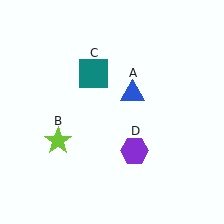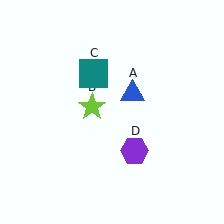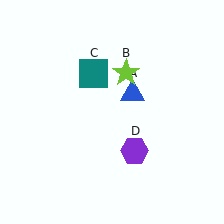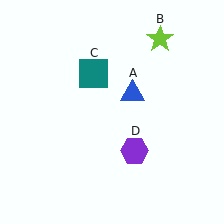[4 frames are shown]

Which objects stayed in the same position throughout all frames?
Blue triangle (object A) and teal square (object C) and purple hexagon (object D) remained stationary.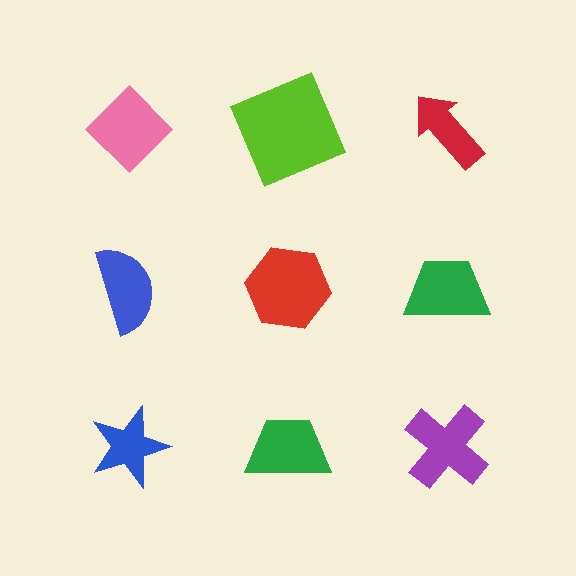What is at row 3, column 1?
A blue star.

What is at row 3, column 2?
A green trapezoid.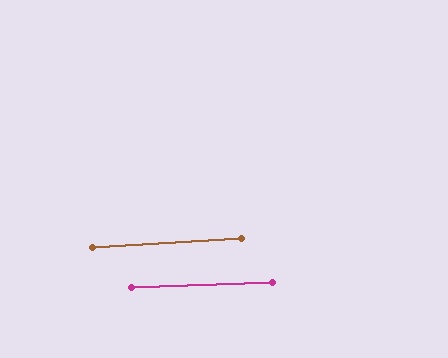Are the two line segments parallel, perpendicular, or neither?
Parallel — their directions differ by only 1.8°.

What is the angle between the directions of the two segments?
Approximately 2 degrees.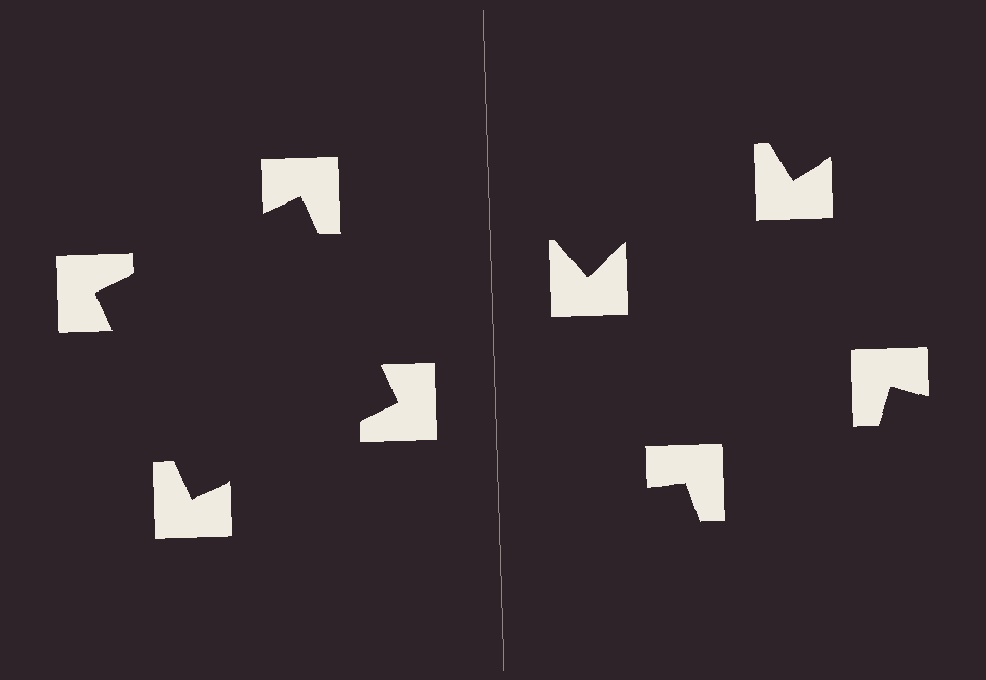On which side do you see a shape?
An illusory square appears on the left side. On the right side the wedge cuts are rotated, so no coherent shape forms.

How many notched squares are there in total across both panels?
8 — 4 on each side.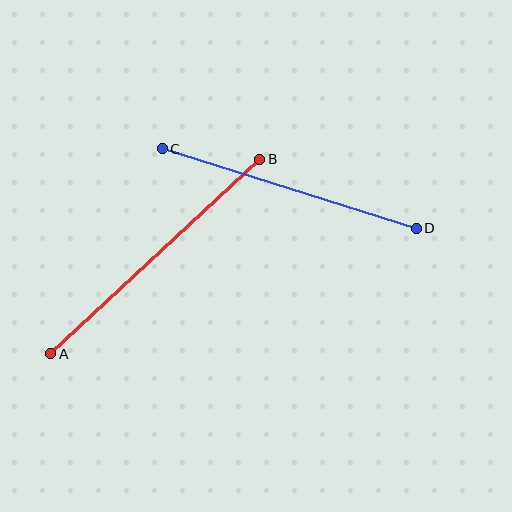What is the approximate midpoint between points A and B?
The midpoint is at approximately (155, 257) pixels.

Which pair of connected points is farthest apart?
Points A and B are farthest apart.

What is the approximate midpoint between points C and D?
The midpoint is at approximately (289, 189) pixels.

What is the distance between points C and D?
The distance is approximately 266 pixels.